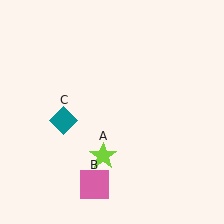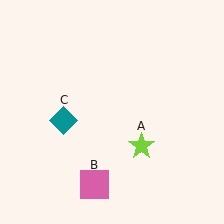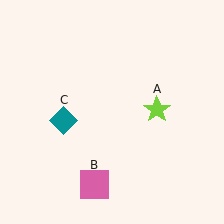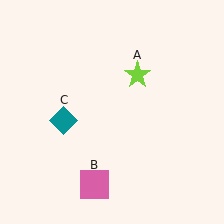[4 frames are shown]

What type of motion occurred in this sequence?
The lime star (object A) rotated counterclockwise around the center of the scene.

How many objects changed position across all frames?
1 object changed position: lime star (object A).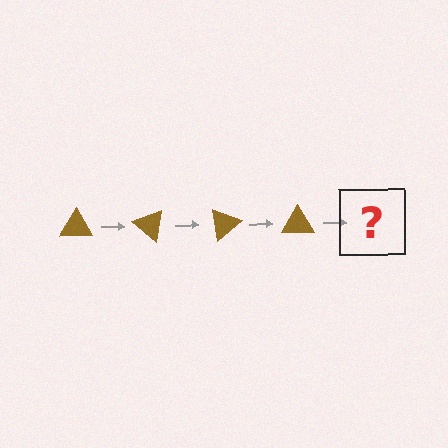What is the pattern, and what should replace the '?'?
The pattern is that the triangle rotates 40 degrees each step. The '?' should be a brown triangle rotated 160 degrees.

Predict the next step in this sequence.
The next step is a brown triangle rotated 160 degrees.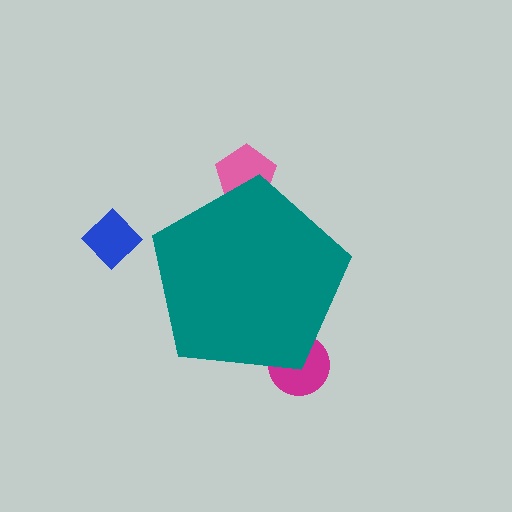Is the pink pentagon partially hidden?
Yes, the pink pentagon is partially hidden behind the teal pentagon.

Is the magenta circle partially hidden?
Yes, the magenta circle is partially hidden behind the teal pentagon.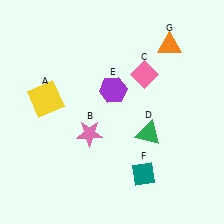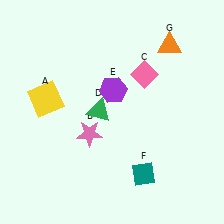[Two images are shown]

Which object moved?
The green triangle (D) moved left.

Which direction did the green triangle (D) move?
The green triangle (D) moved left.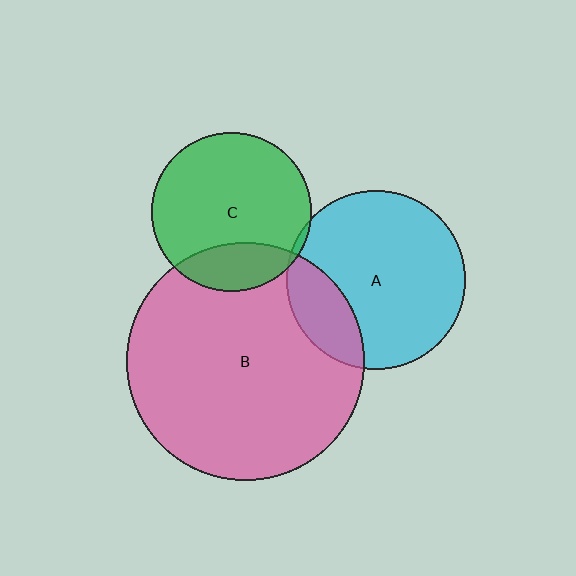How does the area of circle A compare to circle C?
Approximately 1.3 times.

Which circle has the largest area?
Circle B (pink).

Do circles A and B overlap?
Yes.